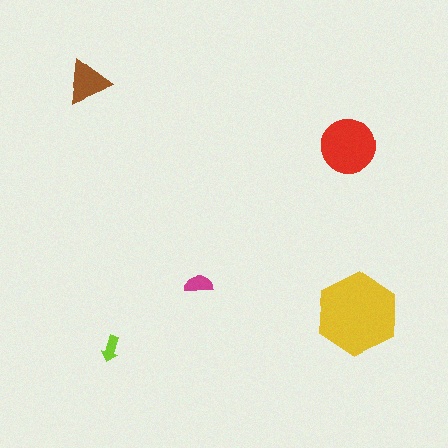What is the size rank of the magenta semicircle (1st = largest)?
4th.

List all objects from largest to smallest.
The yellow hexagon, the red circle, the brown triangle, the magenta semicircle, the lime arrow.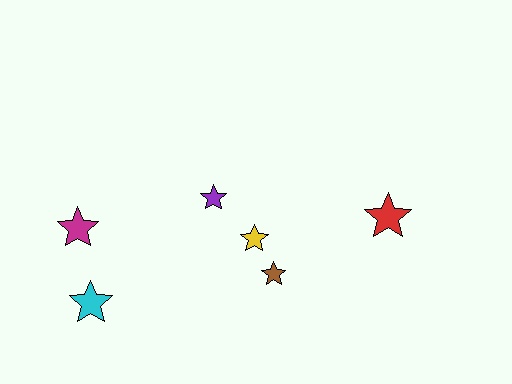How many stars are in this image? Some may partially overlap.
There are 6 stars.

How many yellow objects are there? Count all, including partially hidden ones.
There is 1 yellow object.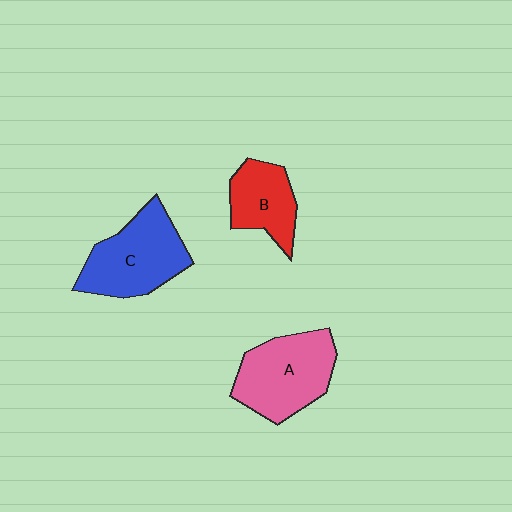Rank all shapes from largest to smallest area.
From largest to smallest: C (blue), A (pink), B (red).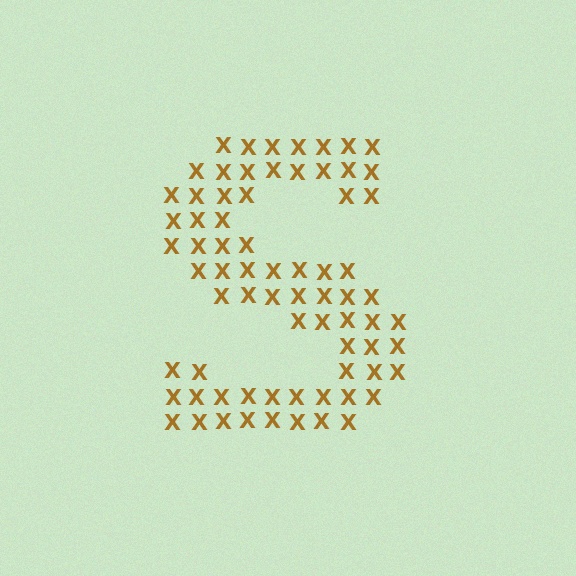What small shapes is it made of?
It is made of small letter X's.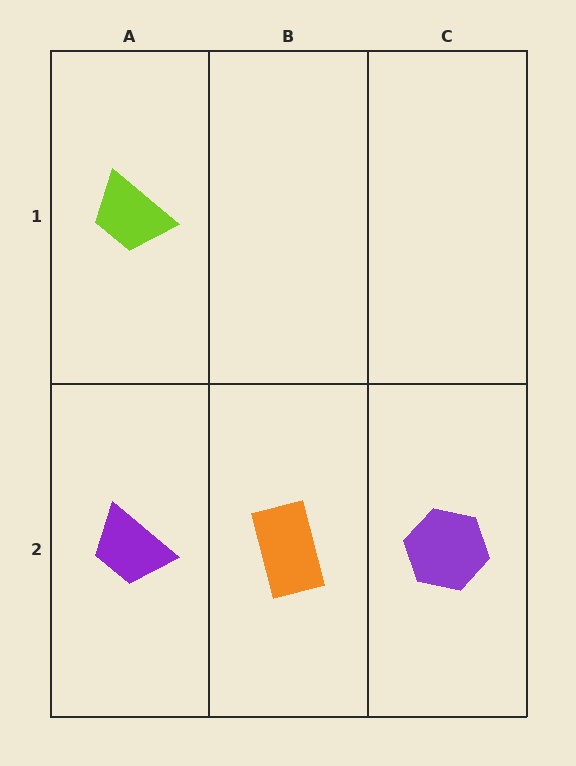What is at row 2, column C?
A purple hexagon.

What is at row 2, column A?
A purple trapezoid.